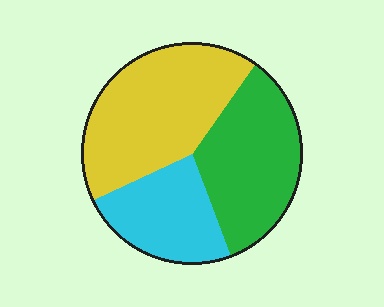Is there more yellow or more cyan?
Yellow.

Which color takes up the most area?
Yellow, at roughly 40%.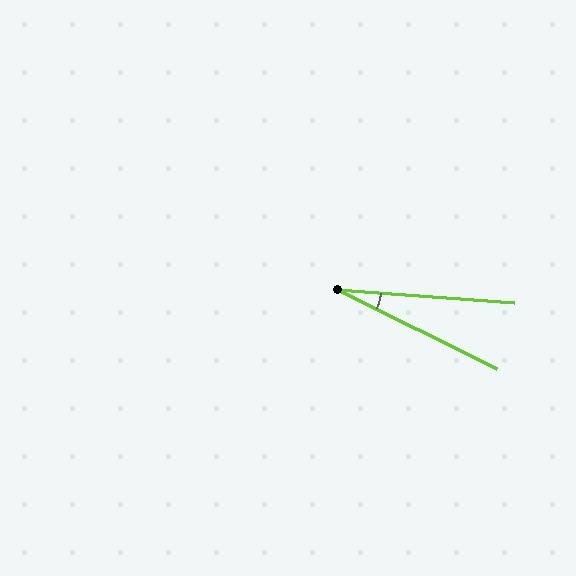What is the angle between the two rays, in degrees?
Approximately 22 degrees.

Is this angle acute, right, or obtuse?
It is acute.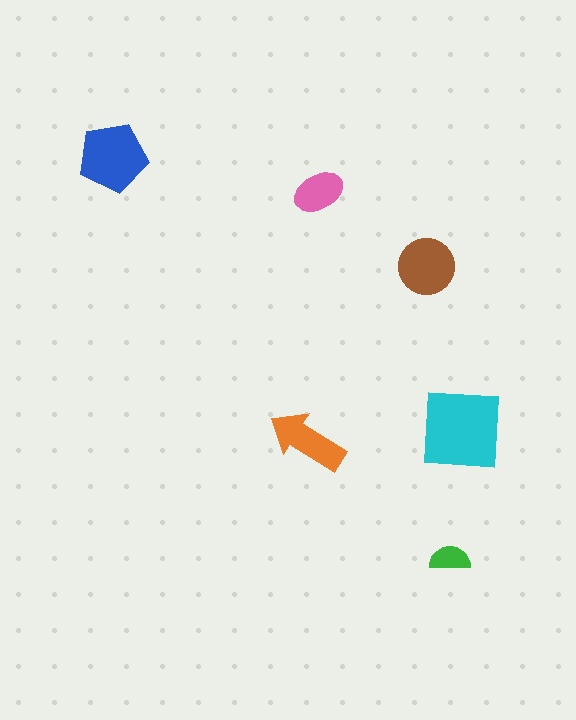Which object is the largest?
The cyan square.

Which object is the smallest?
The green semicircle.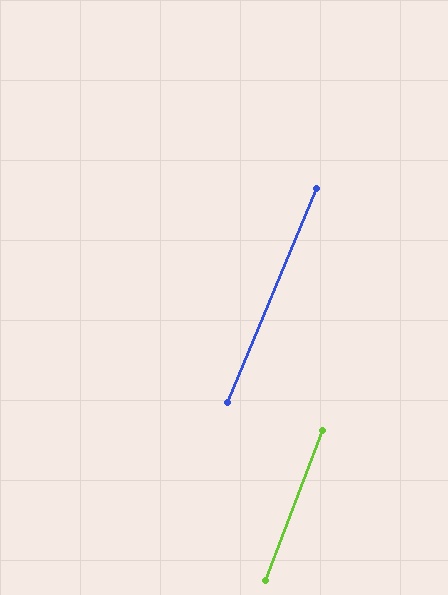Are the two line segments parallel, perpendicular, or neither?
Parallel — their directions differ by only 1.7°.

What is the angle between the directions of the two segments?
Approximately 2 degrees.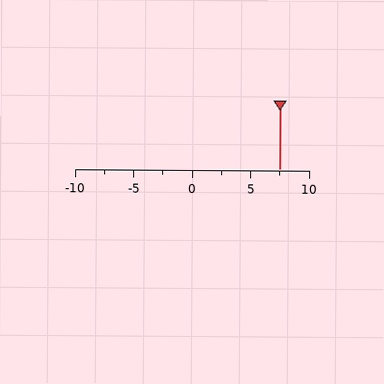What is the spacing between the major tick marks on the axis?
The major ticks are spaced 5 apart.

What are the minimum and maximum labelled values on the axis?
The axis runs from -10 to 10.